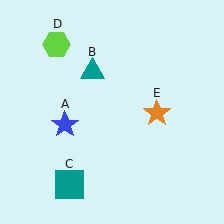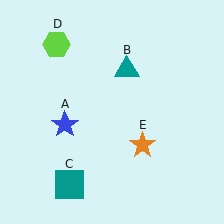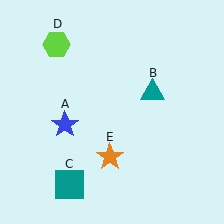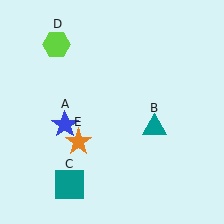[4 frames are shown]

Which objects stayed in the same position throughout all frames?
Blue star (object A) and teal square (object C) and lime hexagon (object D) remained stationary.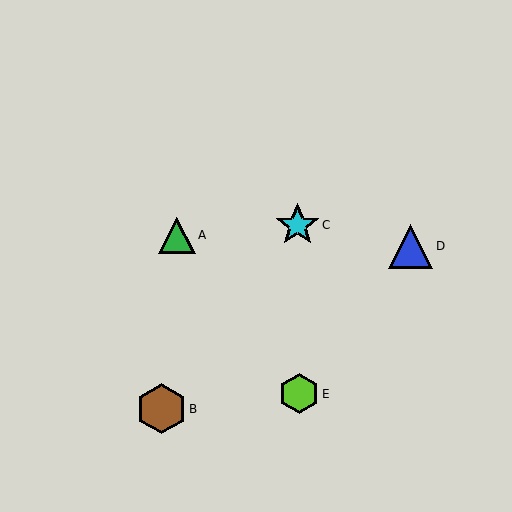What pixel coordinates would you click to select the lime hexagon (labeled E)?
Click at (299, 394) to select the lime hexagon E.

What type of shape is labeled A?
Shape A is a green triangle.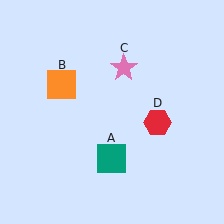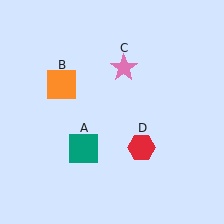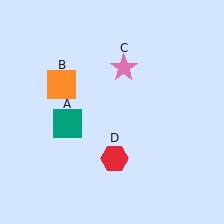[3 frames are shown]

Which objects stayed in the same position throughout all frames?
Orange square (object B) and pink star (object C) remained stationary.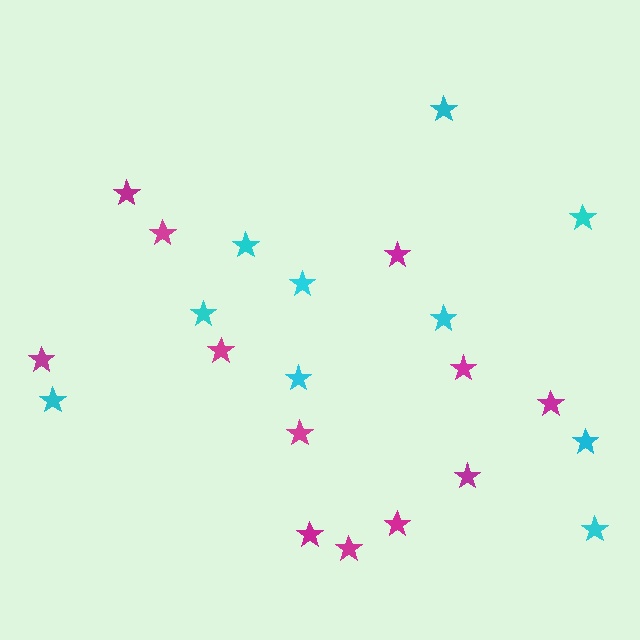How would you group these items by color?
There are 2 groups: one group of cyan stars (10) and one group of magenta stars (12).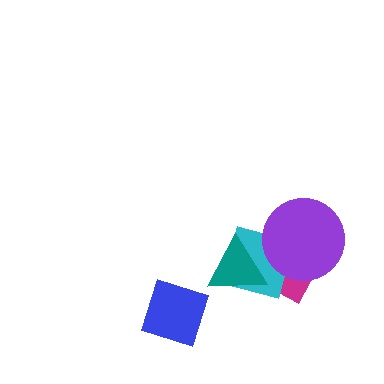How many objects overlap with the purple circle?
2 objects overlap with the purple circle.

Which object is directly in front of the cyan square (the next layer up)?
The teal triangle is directly in front of the cyan square.